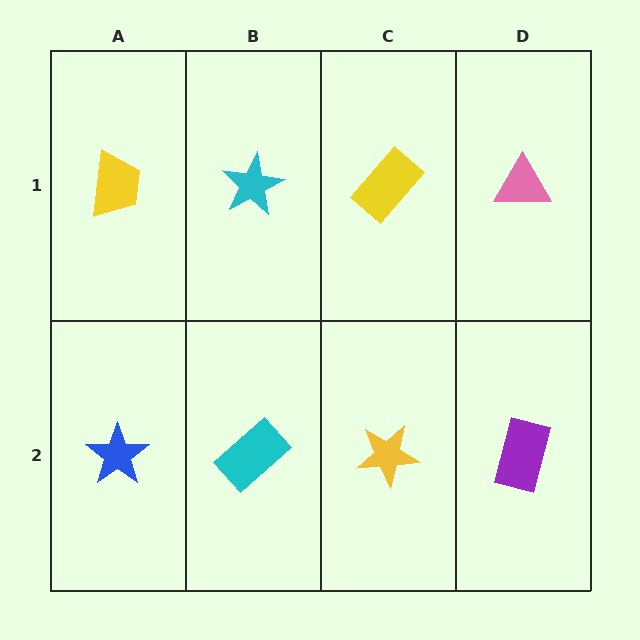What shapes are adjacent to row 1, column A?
A blue star (row 2, column A), a cyan star (row 1, column B).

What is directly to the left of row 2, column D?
A yellow star.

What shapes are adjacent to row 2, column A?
A yellow trapezoid (row 1, column A), a cyan rectangle (row 2, column B).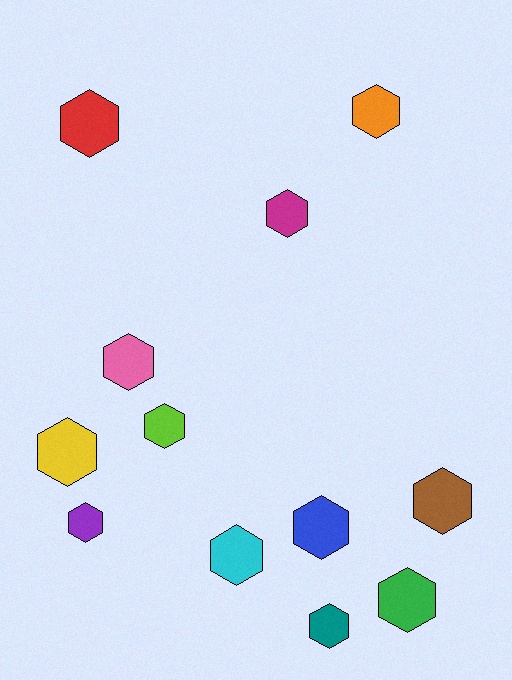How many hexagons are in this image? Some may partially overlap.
There are 12 hexagons.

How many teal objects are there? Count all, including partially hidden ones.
There is 1 teal object.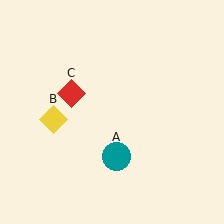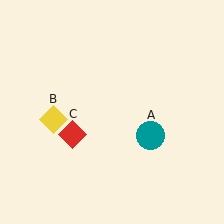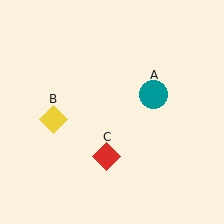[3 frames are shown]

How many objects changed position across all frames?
2 objects changed position: teal circle (object A), red diamond (object C).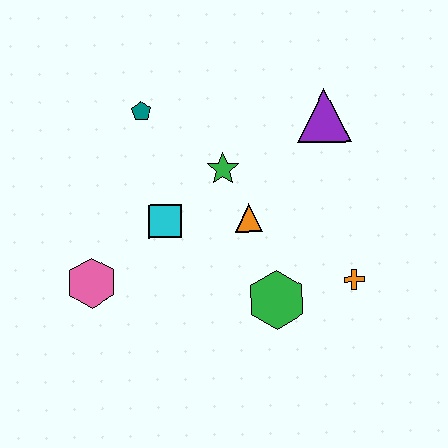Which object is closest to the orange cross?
The green hexagon is closest to the orange cross.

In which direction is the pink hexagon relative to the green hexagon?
The pink hexagon is to the left of the green hexagon.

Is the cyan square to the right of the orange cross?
No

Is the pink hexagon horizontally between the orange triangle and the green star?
No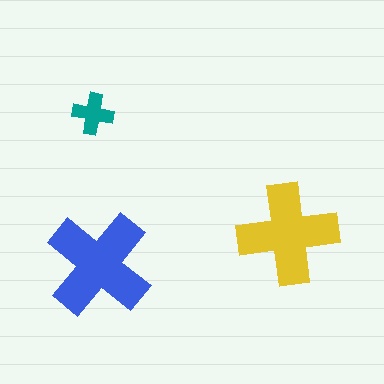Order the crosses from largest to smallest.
the blue one, the yellow one, the teal one.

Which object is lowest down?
The blue cross is bottommost.